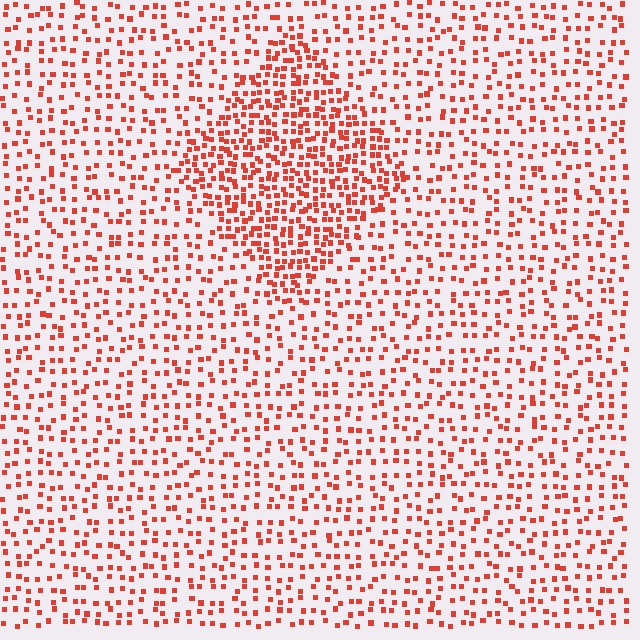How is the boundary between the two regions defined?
The boundary is defined by a change in element density (approximately 2.0x ratio). All elements are the same color, size, and shape.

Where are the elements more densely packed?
The elements are more densely packed inside the diamond boundary.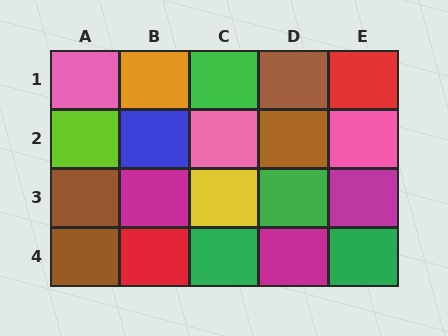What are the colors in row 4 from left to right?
Brown, red, green, magenta, green.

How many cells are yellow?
1 cell is yellow.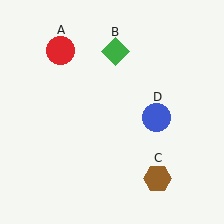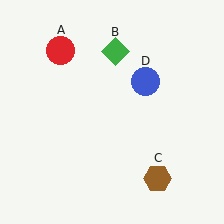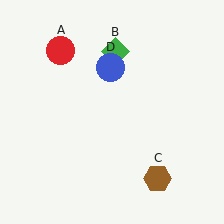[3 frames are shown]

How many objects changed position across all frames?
1 object changed position: blue circle (object D).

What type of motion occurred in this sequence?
The blue circle (object D) rotated counterclockwise around the center of the scene.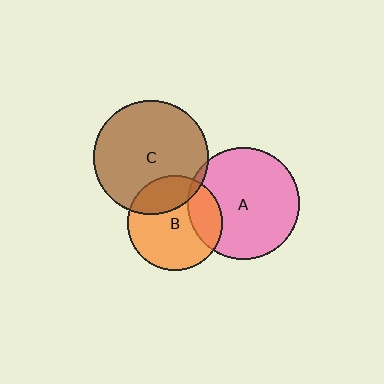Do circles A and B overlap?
Yes.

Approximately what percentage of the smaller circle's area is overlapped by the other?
Approximately 25%.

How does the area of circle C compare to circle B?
Approximately 1.5 times.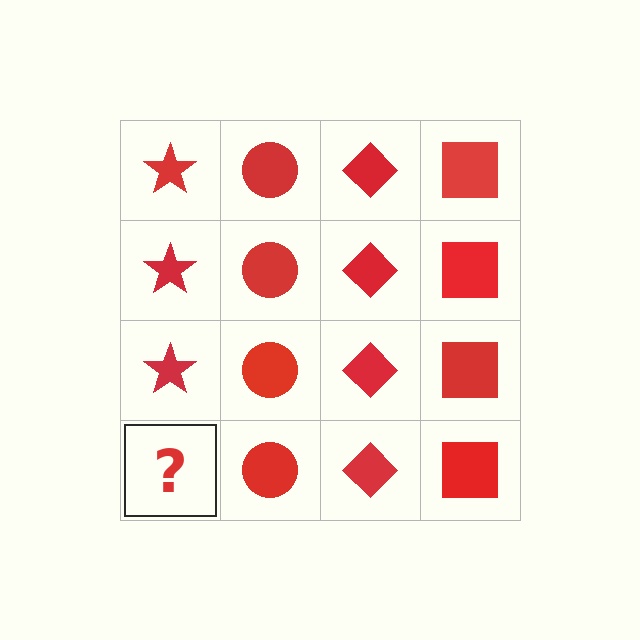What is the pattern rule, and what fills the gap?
The rule is that each column has a consistent shape. The gap should be filled with a red star.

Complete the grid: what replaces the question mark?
The question mark should be replaced with a red star.